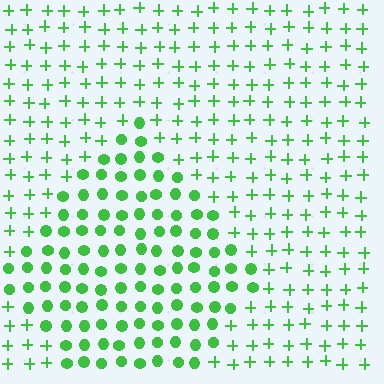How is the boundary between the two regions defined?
The boundary is defined by a change in element shape: circles inside vs. plus signs outside. All elements share the same color and spacing.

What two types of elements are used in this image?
The image uses circles inside the diamond region and plus signs outside it.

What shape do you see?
I see a diamond.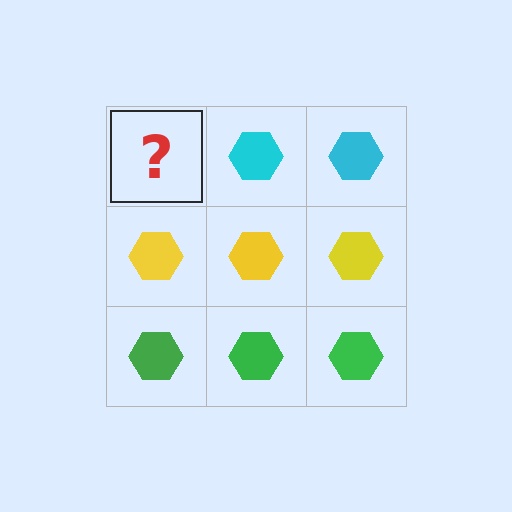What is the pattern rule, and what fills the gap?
The rule is that each row has a consistent color. The gap should be filled with a cyan hexagon.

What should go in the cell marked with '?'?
The missing cell should contain a cyan hexagon.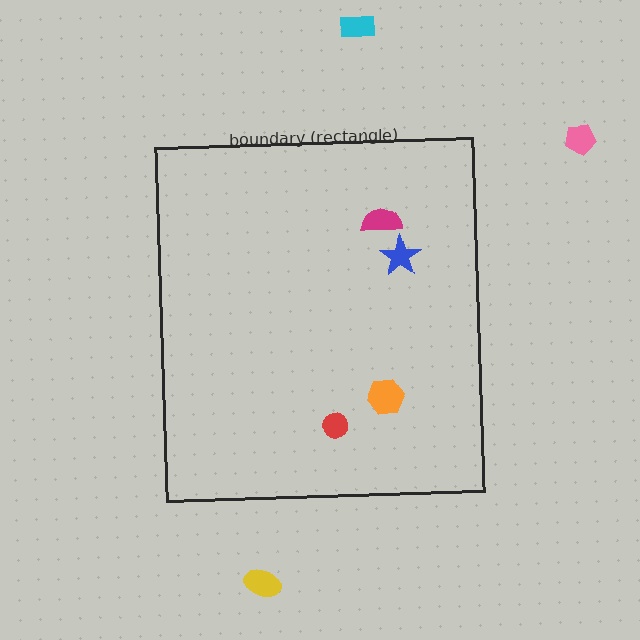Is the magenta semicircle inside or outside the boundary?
Inside.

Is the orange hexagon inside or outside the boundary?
Inside.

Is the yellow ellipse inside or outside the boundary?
Outside.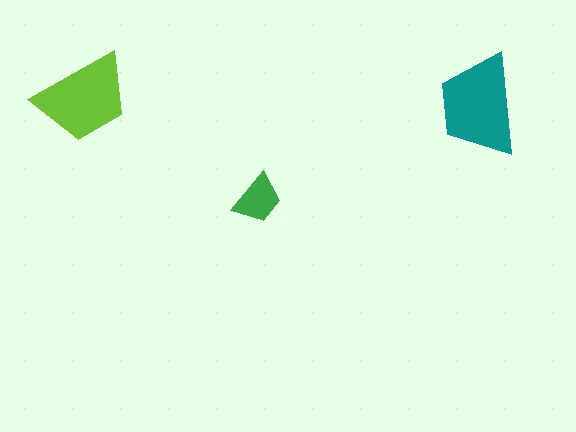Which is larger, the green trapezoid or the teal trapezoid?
The teal one.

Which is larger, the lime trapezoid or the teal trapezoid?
The teal one.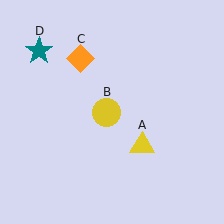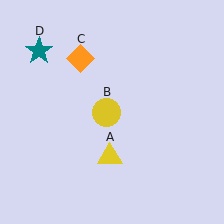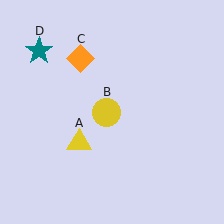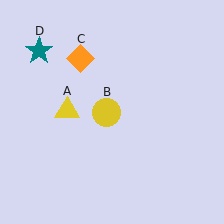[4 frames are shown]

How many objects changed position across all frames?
1 object changed position: yellow triangle (object A).